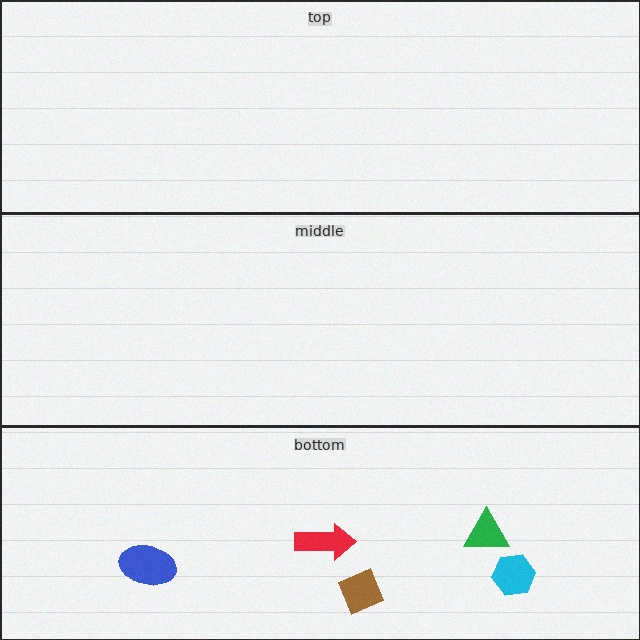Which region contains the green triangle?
The bottom region.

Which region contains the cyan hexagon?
The bottom region.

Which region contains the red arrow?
The bottom region.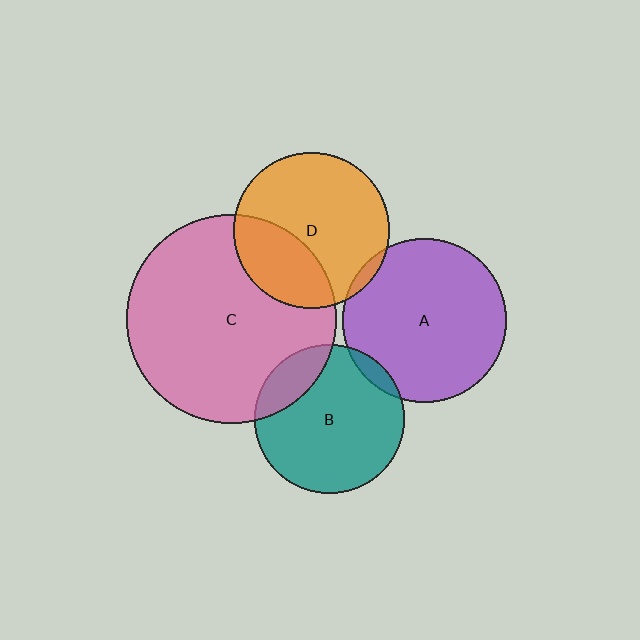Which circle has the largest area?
Circle C (pink).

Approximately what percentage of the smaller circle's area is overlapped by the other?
Approximately 5%.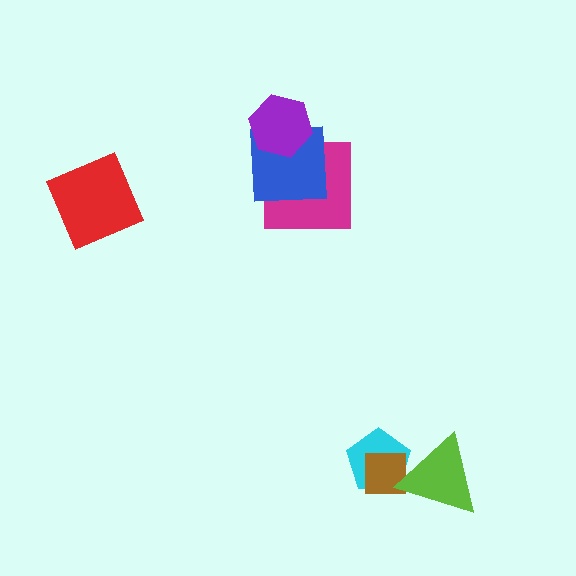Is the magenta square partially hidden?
Yes, it is partially covered by another shape.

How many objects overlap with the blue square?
2 objects overlap with the blue square.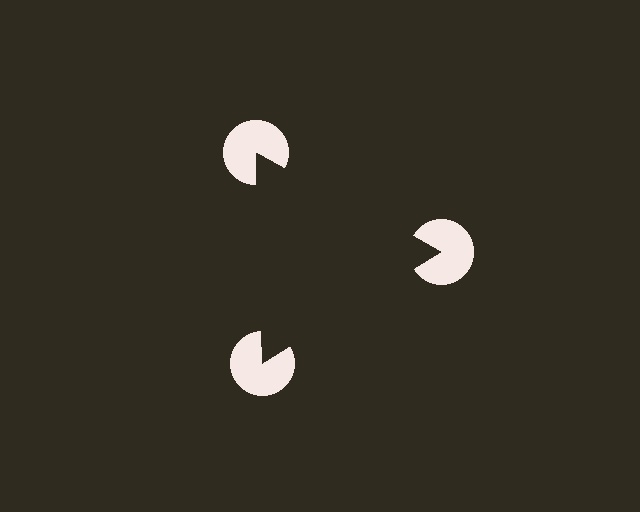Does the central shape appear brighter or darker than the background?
It typically appears slightly darker than the background, even though no actual brightness change is drawn.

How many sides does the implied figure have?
3 sides.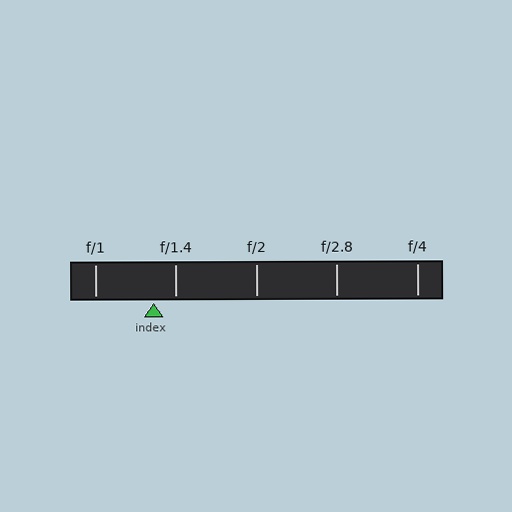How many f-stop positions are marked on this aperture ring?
There are 5 f-stop positions marked.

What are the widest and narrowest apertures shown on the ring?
The widest aperture shown is f/1 and the narrowest is f/4.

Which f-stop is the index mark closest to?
The index mark is closest to f/1.4.